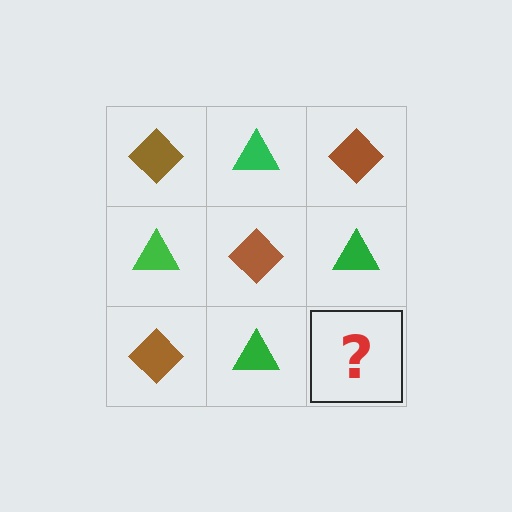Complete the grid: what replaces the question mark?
The question mark should be replaced with a brown diamond.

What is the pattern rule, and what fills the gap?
The rule is that it alternates brown diamond and green triangle in a checkerboard pattern. The gap should be filled with a brown diamond.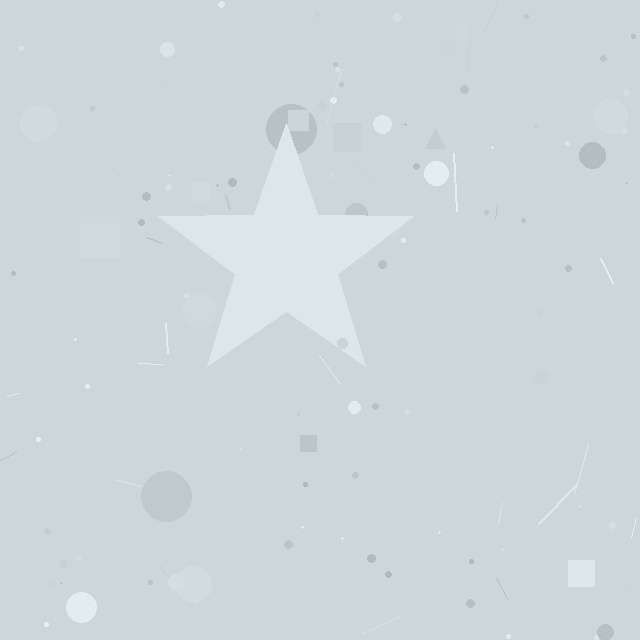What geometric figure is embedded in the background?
A star is embedded in the background.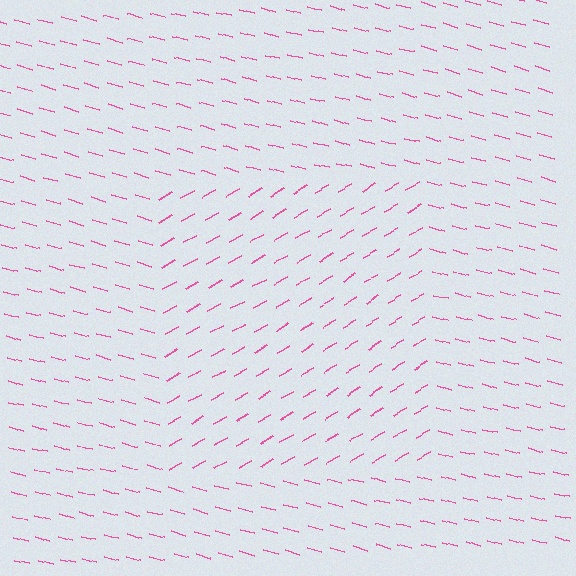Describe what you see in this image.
The image is filled with small pink line segments. A rectangle region in the image has lines oriented differently from the surrounding lines, creating a visible texture boundary.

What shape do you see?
I see a rectangle.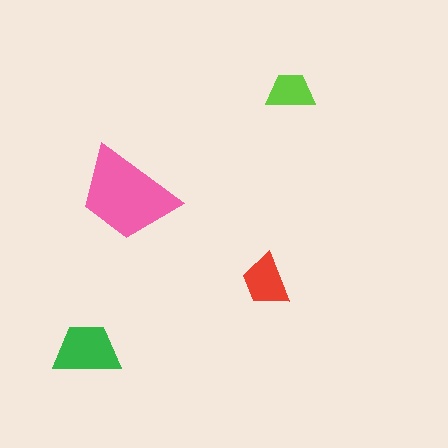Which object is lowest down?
The green trapezoid is bottommost.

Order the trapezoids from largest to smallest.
the pink one, the green one, the red one, the lime one.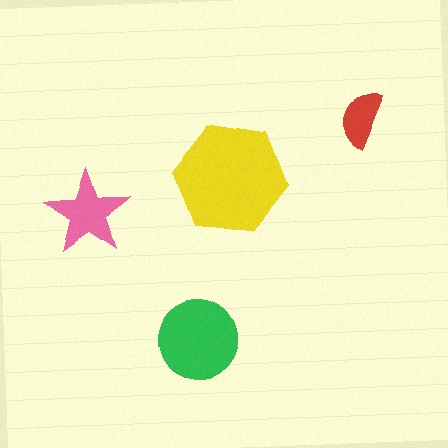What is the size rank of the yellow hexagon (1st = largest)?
1st.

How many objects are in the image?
There are 4 objects in the image.